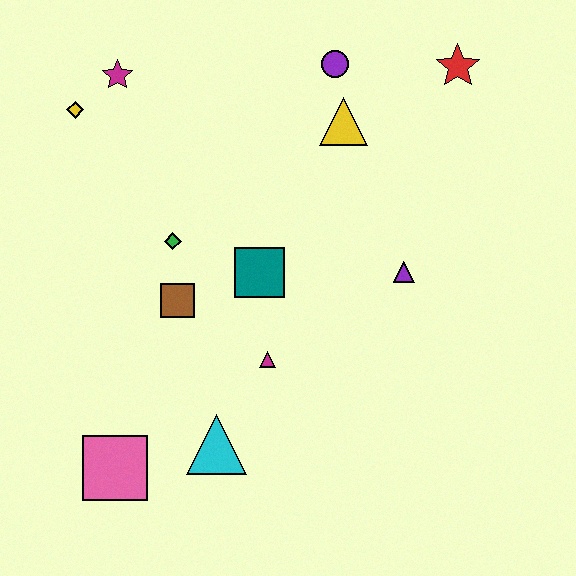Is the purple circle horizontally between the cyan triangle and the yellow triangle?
Yes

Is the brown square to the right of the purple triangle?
No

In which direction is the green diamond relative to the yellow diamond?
The green diamond is below the yellow diamond.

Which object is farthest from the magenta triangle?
The red star is farthest from the magenta triangle.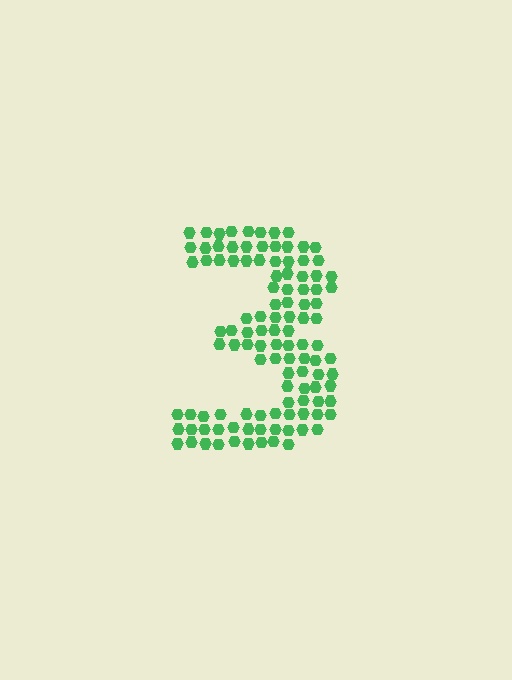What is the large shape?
The large shape is the digit 3.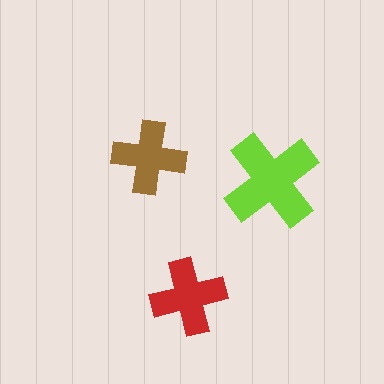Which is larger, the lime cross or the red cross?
The lime one.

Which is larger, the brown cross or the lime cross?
The lime one.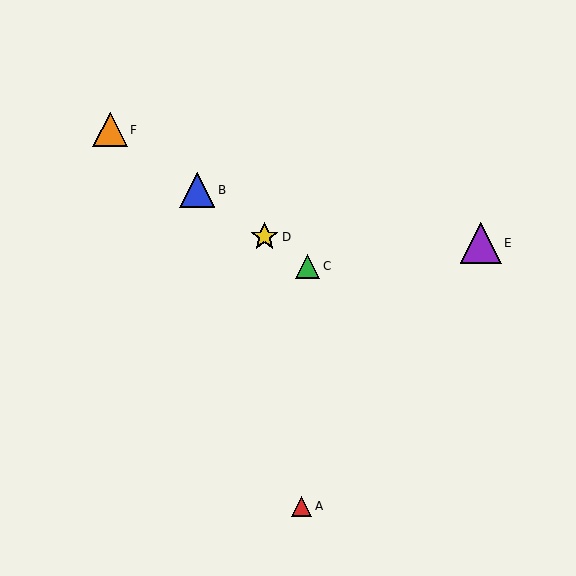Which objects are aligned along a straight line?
Objects B, C, D, F are aligned along a straight line.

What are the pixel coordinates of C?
Object C is at (307, 266).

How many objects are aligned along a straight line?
4 objects (B, C, D, F) are aligned along a straight line.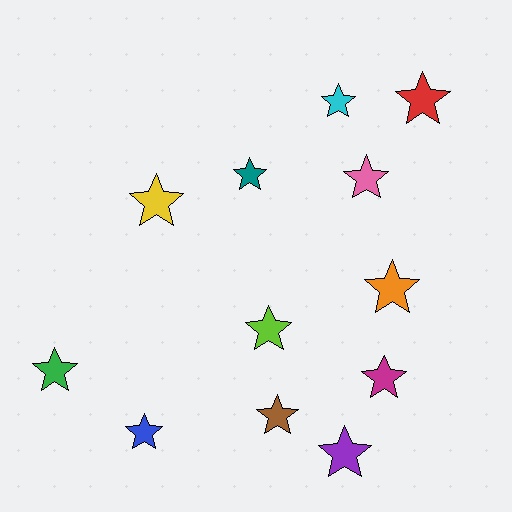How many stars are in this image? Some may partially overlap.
There are 12 stars.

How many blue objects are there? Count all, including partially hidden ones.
There is 1 blue object.